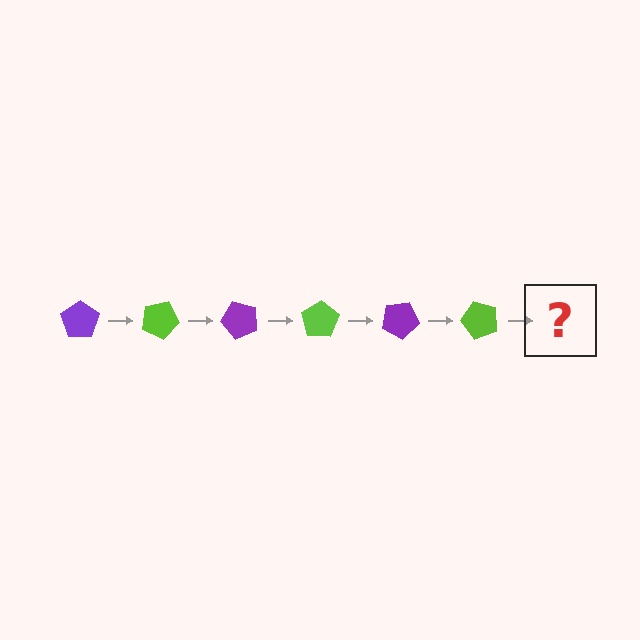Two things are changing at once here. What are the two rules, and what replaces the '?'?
The two rules are that it rotates 25 degrees each step and the color cycles through purple and lime. The '?' should be a purple pentagon, rotated 150 degrees from the start.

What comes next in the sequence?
The next element should be a purple pentagon, rotated 150 degrees from the start.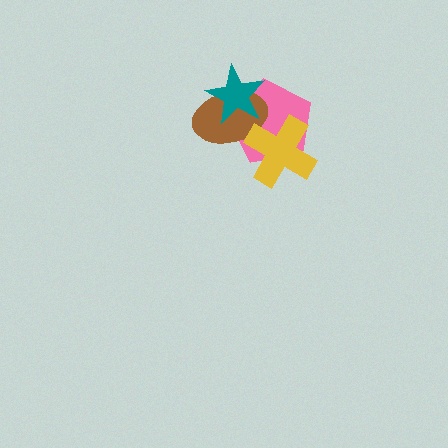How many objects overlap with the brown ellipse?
3 objects overlap with the brown ellipse.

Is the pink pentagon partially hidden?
Yes, it is partially covered by another shape.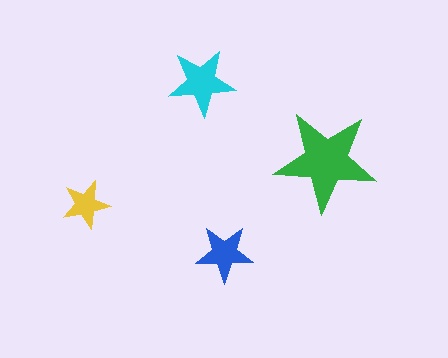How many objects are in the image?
There are 4 objects in the image.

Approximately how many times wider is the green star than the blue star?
About 2 times wider.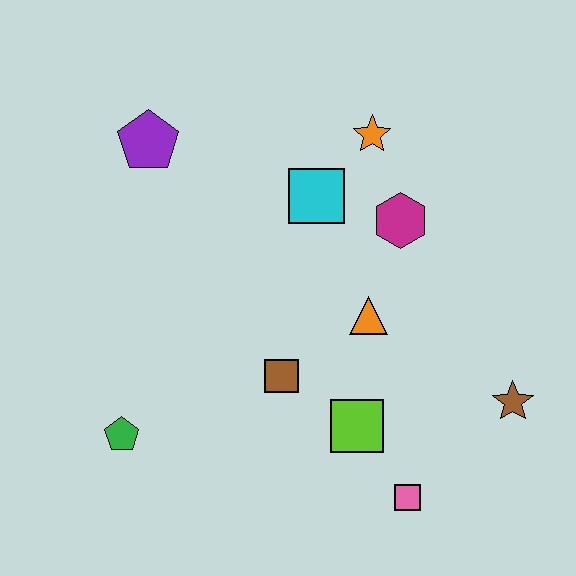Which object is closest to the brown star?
The pink square is closest to the brown star.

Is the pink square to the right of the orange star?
Yes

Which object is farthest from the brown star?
The purple pentagon is farthest from the brown star.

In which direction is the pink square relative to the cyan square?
The pink square is below the cyan square.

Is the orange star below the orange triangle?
No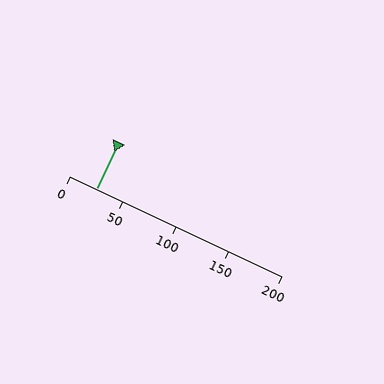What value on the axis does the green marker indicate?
The marker indicates approximately 25.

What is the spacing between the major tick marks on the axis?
The major ticks are spaced 50 apart.